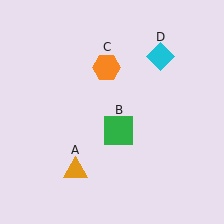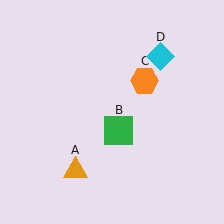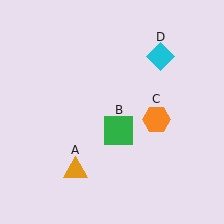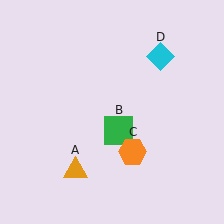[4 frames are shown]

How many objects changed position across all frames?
1 object changed position: orange hexagon (object C).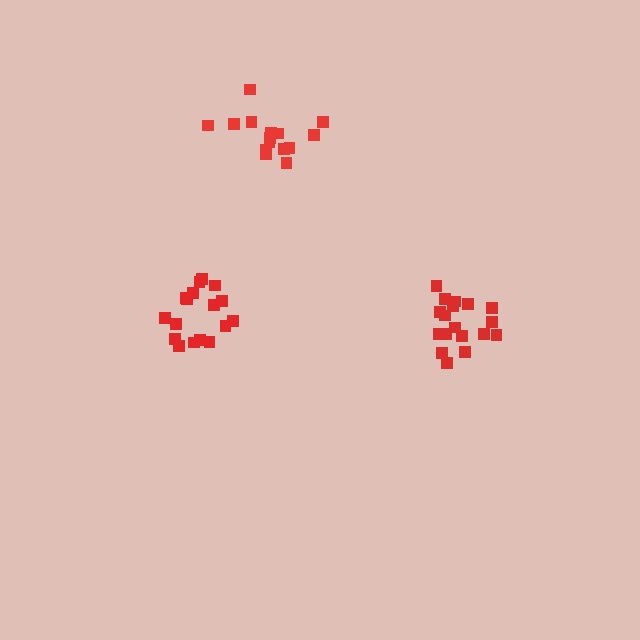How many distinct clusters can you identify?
There are 3 distinct clusters.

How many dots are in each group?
Group 1: 18 dots, Group 2: 17 dots, Group 3: 15 dots (50 total).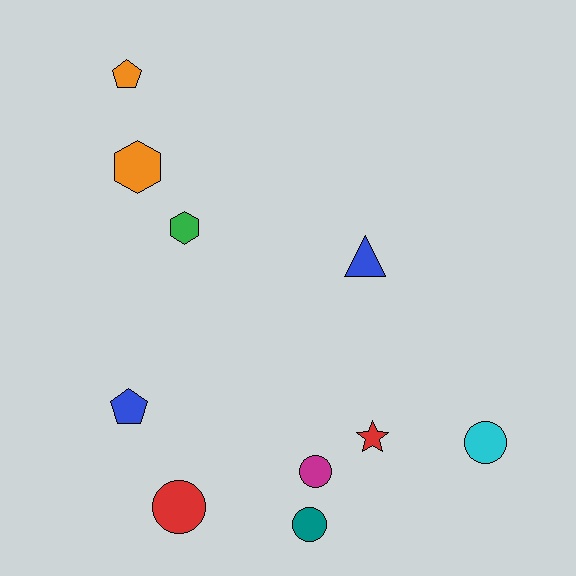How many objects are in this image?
There are 10 objects.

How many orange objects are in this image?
There are 2 orange objects.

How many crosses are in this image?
There are no crosses.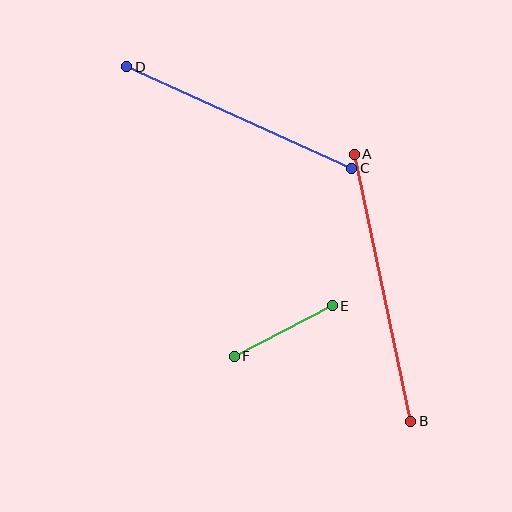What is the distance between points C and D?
The distance is approximately 247 pixels.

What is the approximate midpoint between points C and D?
The midpoint is at approximately (239, 117) pixels.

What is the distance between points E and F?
The distance is approximately 111 pixels.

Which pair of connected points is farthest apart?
Points A and B are farthest apart.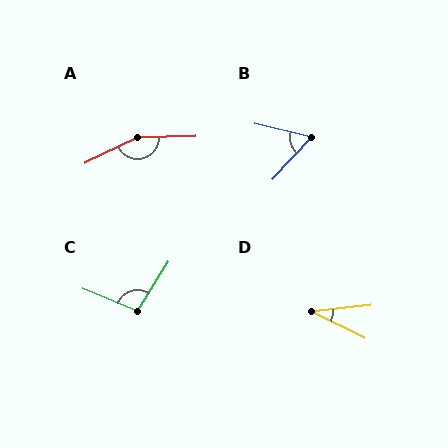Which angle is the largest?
A, at approximately 156 degrees.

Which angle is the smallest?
D, at approximately 33 degrees.